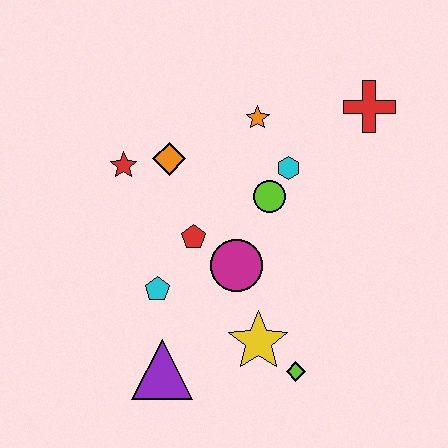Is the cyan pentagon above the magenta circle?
No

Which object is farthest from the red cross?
The purple triangle is farthest from the red cross.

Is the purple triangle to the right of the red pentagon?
No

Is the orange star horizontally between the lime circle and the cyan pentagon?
Yes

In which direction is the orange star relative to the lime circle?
The orange star is above the lime circle.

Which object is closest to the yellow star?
The lime diamond is closest to the yellow star.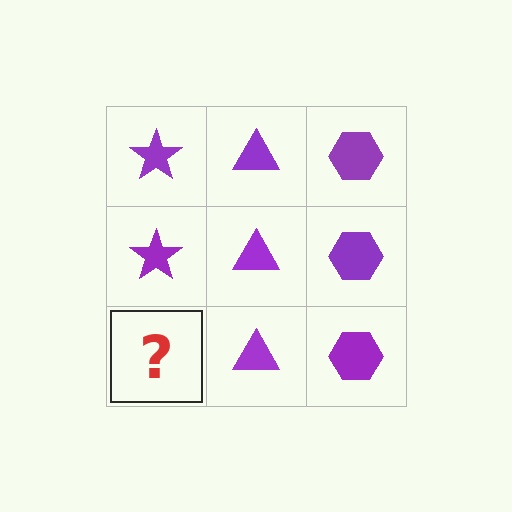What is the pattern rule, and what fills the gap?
The rule is that each column has a consistent shape. The gap should be filled with a purple star.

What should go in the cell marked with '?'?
The missing cell should contain a purple star.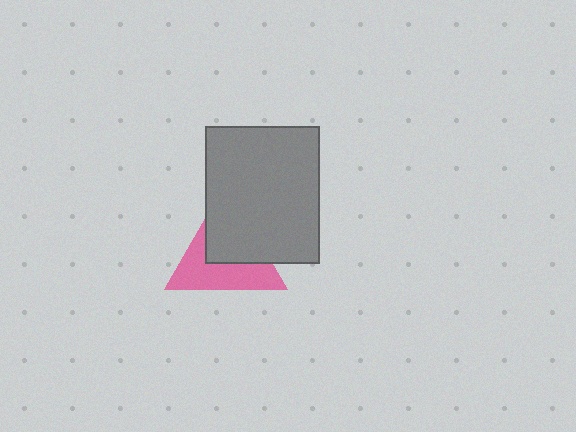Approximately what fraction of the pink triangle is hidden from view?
Roughly 48% of the pink triangle is hidden behind the gray rectangle.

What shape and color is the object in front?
The object in front is a gray rectangle.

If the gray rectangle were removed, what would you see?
You would see the complete pink triangle.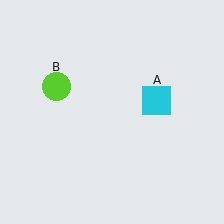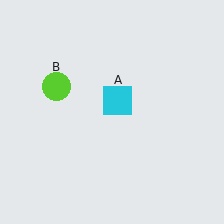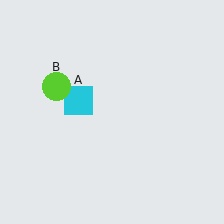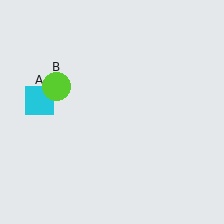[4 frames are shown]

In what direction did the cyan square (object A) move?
The cyan square (object A) moved left.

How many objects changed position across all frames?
1 object changed position: cyan square (object A).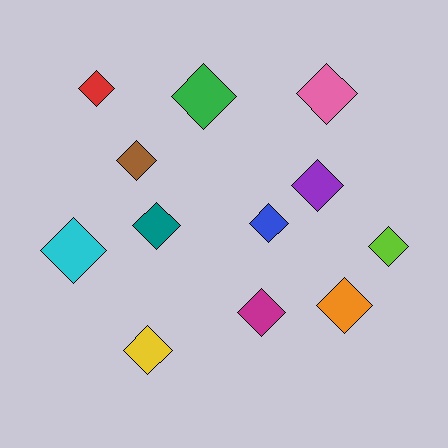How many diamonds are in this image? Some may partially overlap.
There are 12 diamonds.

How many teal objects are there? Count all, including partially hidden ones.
There is 1 teal object.